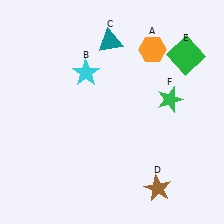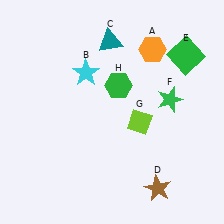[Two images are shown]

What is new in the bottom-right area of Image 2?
A lime diamond (G) was added in the bottom-right area of Image 2.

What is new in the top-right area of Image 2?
A green hexagon (H) was added in the top-right area of Image 2.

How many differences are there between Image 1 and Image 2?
There are 2 differences between the two images.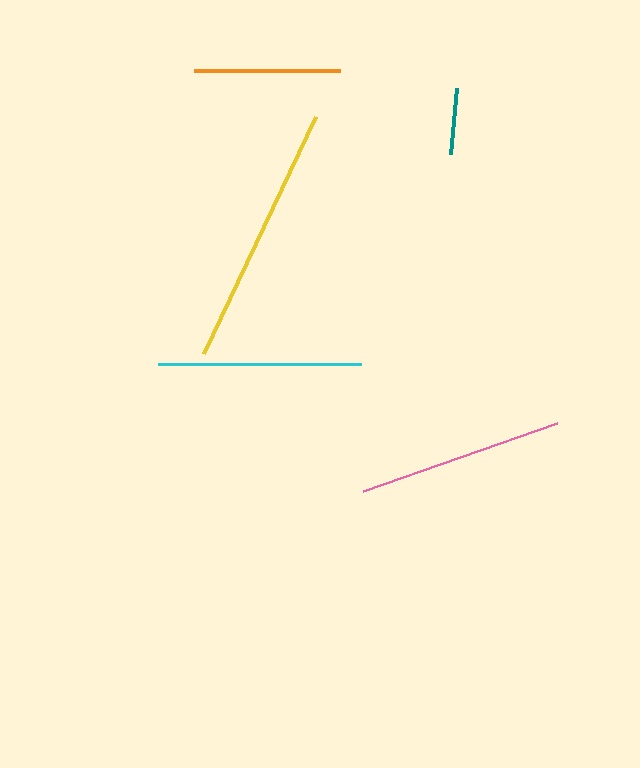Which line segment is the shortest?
The teal line is the shortest at approximately 66 pixels.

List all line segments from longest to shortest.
From longest to shortest: yellow, pink, cyan, orange, teal.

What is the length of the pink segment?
The pink segment is approximately 206 pixels long.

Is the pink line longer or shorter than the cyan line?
The pink line is longer than the cyan line.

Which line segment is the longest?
The yellow line is the longest at approximately 262 pixels.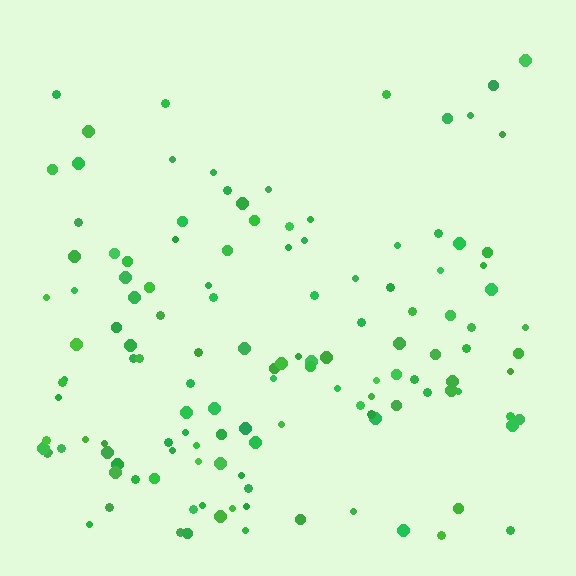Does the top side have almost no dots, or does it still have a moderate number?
Still a moderate number, just noticeably fewer than the bottom.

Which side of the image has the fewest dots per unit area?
The top.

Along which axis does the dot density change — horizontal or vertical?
Vertical.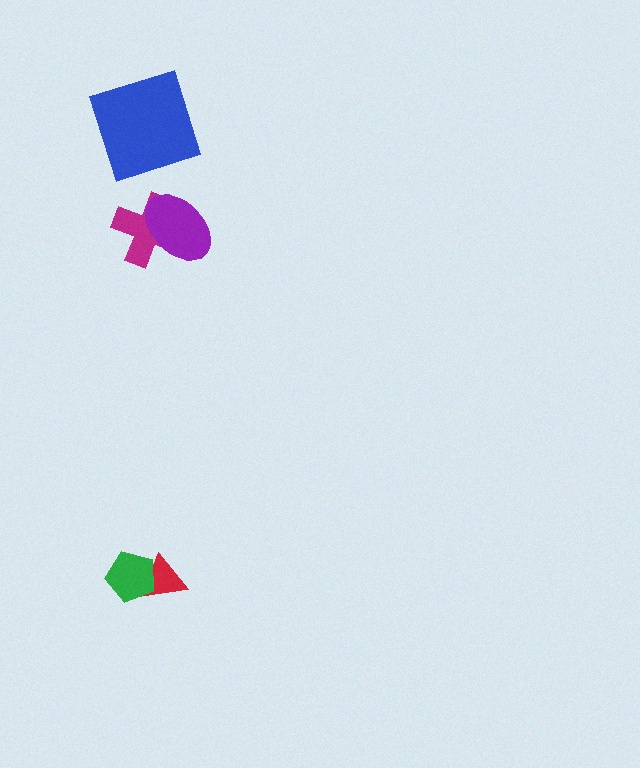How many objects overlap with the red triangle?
1 object overlaps with the red triangle.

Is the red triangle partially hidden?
Yes, it is partially covered by another shape.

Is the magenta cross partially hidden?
Yes, it is partially covered by another shape.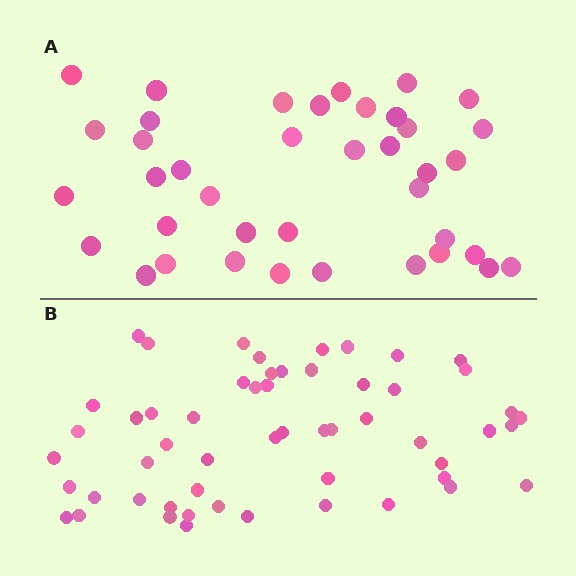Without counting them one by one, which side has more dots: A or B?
Region B (the bottom region) has more dots.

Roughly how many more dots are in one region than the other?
Region B has approximately 15 more dots than region A.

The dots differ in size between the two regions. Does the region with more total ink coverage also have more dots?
No. Region A has more total ink coverage because its dots are larger, but region B actually contains more individual dots. Total area can be misleading — the number of items is what matters here.